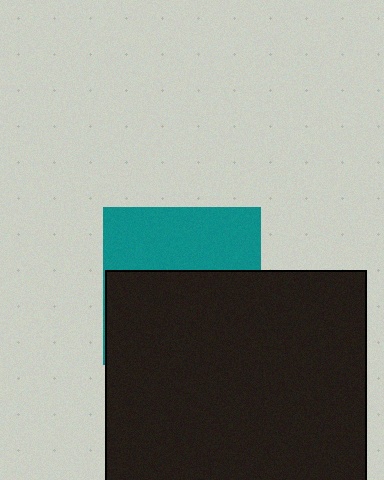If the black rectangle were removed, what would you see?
You would see the complete teal square.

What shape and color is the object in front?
The object in front is a black rectangle.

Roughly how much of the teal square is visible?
A small part of it is visible (roughly 40%).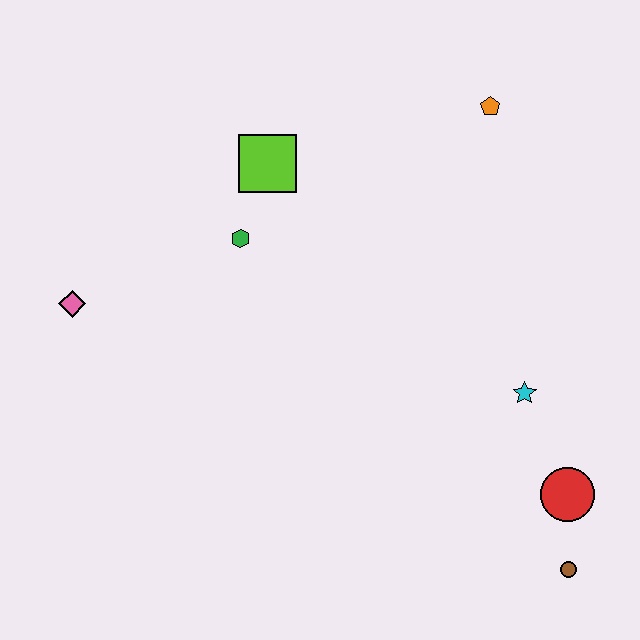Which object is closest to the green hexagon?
The lime square is closest to the green hexagon.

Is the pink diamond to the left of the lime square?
Yes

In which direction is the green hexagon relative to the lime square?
The green hexagon is below the lime square.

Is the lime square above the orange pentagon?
No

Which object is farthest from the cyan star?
The pink diamond is farthest from the cyan star.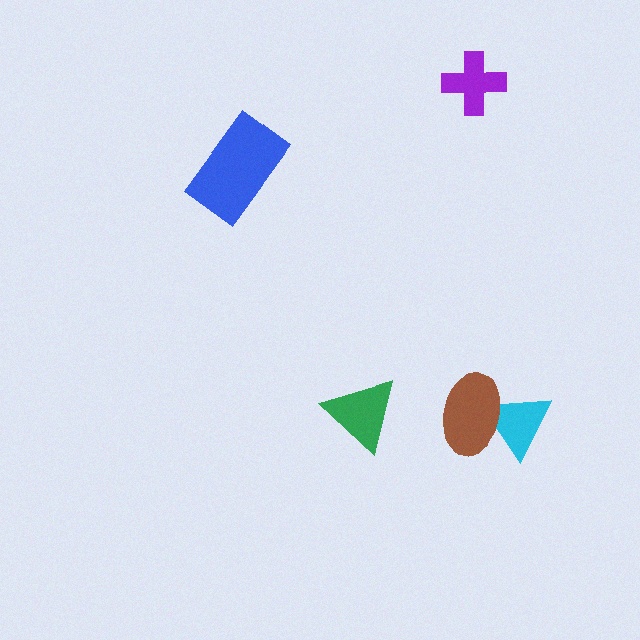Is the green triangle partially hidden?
No, no other shape covers it.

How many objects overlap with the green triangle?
0 objects overlap with the green triangle.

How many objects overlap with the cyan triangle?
1 object overlaps with the cyan triangle.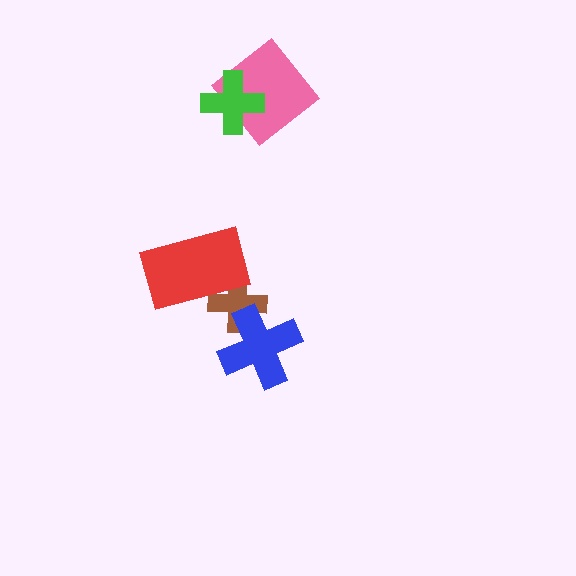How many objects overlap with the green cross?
1 object overlaps with the green cross.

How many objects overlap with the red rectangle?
1 object overlaps with the red rectangle.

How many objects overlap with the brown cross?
2 objects overlap with the brown cross.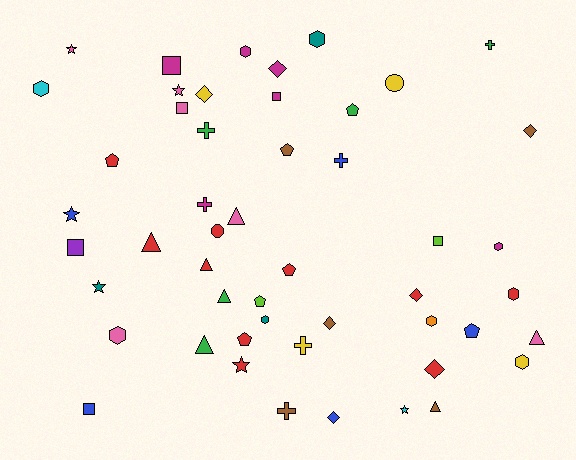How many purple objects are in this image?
There is 1 purple object.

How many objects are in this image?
There are 50 objects.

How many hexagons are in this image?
There are 9 hexagons.